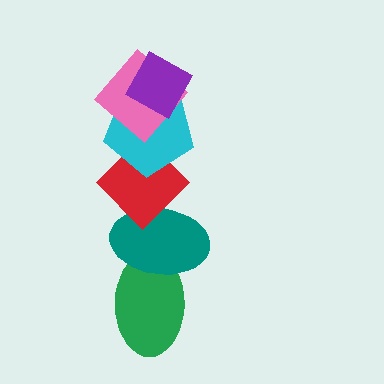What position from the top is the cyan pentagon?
The cyan pentagon is 3rd from the top.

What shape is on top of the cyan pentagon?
The pink diamond is on top of the cyan pentagon.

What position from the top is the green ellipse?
The green ellipse is 6th from the top.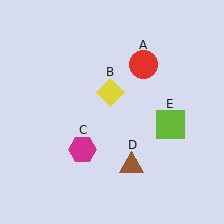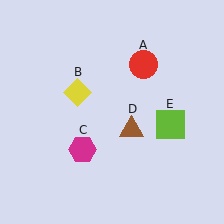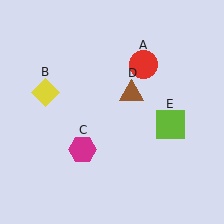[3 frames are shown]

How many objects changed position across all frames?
2 objects changed position: yellow diamond (object B), brown triangle (object D).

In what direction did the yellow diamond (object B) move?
The yellow diamond (object B) moved left.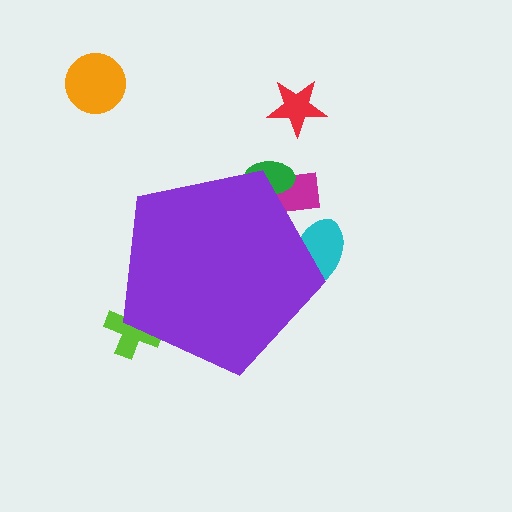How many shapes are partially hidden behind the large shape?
4 shapes are partially hidden.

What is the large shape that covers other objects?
A purple pentagon.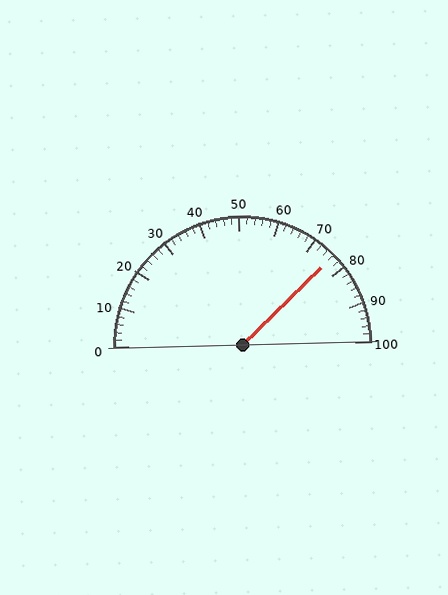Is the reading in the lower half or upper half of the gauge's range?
The reading is in the upper half of the range (0 to 100).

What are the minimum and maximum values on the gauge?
The gauge ranges from 0 to 100.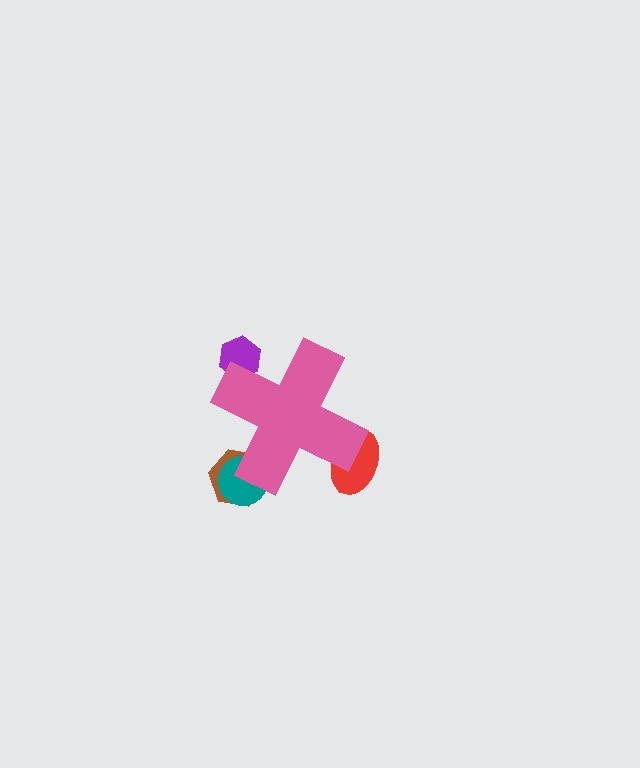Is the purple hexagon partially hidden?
Yes, the purple hexagon is partially hidden behind the pink cross.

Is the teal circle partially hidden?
Yes, the teal circle is partially hidden behind the pink cross.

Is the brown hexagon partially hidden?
Yes, the brown hexagon is partially hidden behind the pink cross.